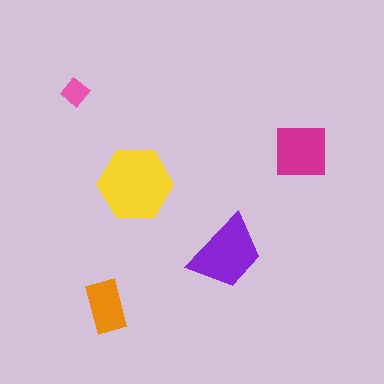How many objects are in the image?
There are 5 objects in the image.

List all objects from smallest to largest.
The pink diamond, the orange rectangle, the magenta square, the purple trapezoid, the yellow hexagon.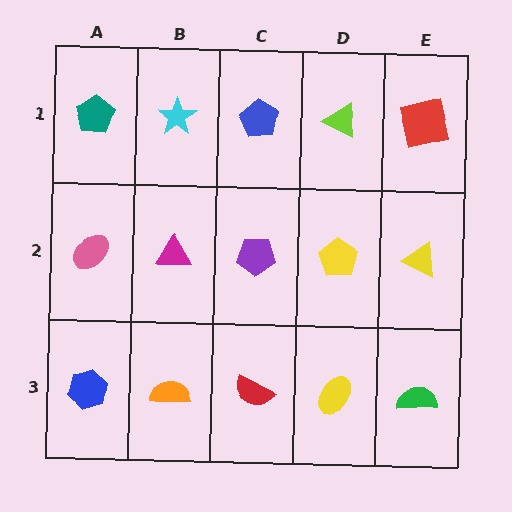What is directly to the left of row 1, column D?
A blue pentagon.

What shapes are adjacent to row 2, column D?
A lime triangle (row 1, column D), a yellow ellipse (row 3, column D), a purple pentagon (row 2, column C), a yellow triangle (row 2, column E).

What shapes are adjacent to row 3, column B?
A magenta triangle (row 2, column B), a blue hexagon (row 3, column A), a red semicircle (row 3, column C).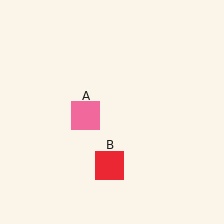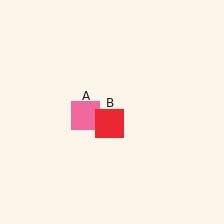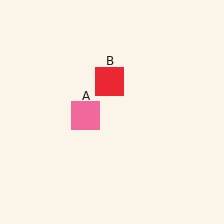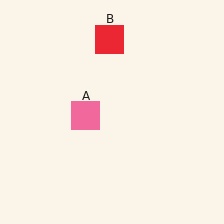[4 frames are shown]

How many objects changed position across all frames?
1 object changed position: red square (object B).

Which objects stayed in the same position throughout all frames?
Pink square (object A) remained stationary.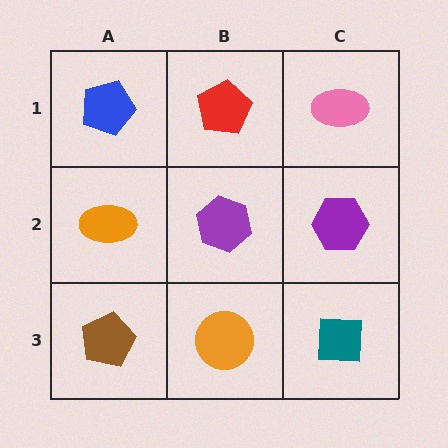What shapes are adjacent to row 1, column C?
A purple hexagon (row 2, column C), a red pentagon (row 1, column B).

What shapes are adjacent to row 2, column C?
A pink ellipse (row 1, column C), a teal square (row 3, column C), a purple hexagon (row 2, column B).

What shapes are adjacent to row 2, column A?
A blue pentagon (row 1, column A), a brown pentagon (row 3, column A), a purple hexagon (row 2, column B).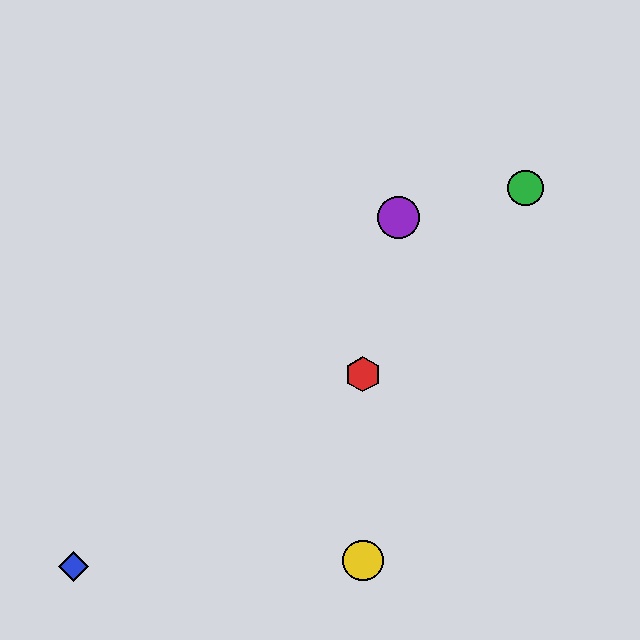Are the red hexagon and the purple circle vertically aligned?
No, the red hexagon is at x≈363 and the purple circle is at x≈398.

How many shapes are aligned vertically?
2 shapes (the red hexagon, the yellow circle) are aligned vertically.